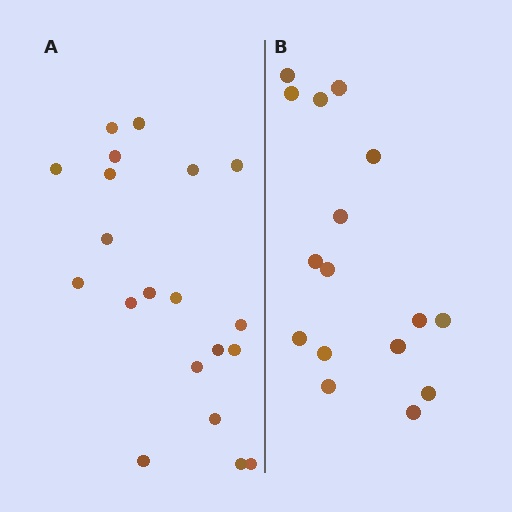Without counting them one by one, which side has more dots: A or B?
Region A (the left region) has more dots.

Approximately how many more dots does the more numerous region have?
Region A has about 4 more dots than region B.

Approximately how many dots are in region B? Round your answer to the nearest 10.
About 20 dots. (The exact count is 16, which rounds to 20.)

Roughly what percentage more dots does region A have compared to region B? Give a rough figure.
About 25% more.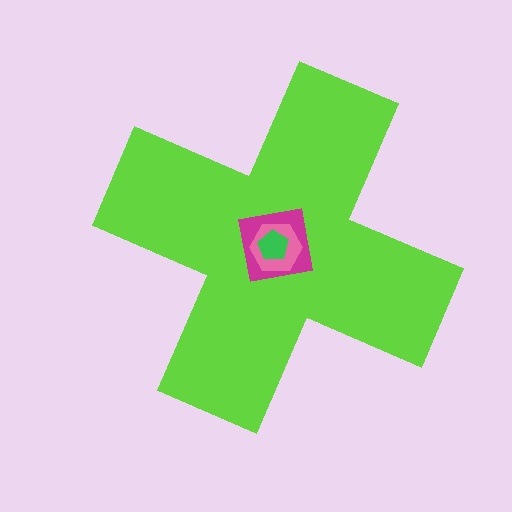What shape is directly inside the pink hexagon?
The green pentagon.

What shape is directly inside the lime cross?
The magenta square.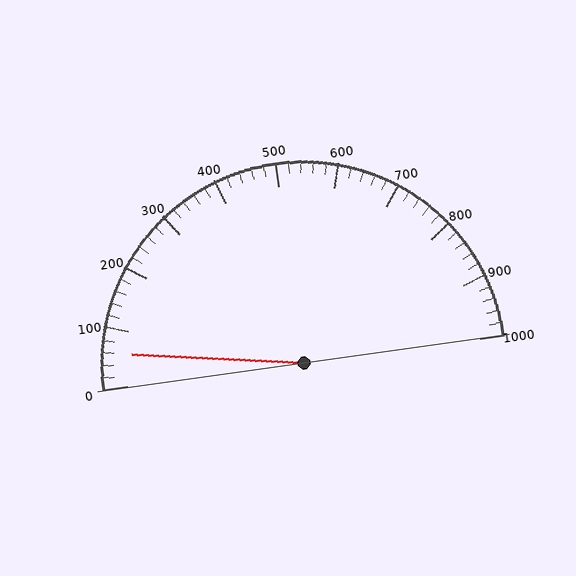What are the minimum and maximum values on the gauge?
The gauge ranges from 0 to 1000.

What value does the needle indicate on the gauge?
The needle indicates approximately 60.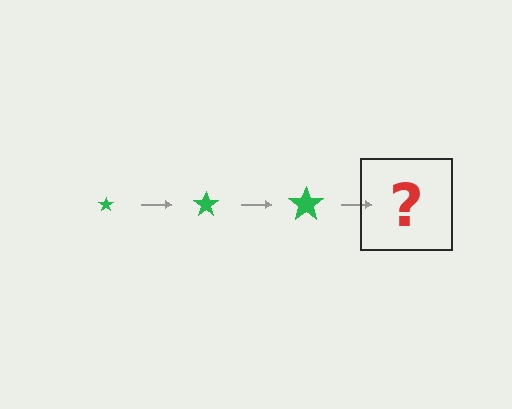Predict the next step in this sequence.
The next step is a green star, larger than the previous one.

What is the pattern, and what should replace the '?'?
The pattern is that the star gets progressively larger each step. The '?' should be a green star, larger than the previous one.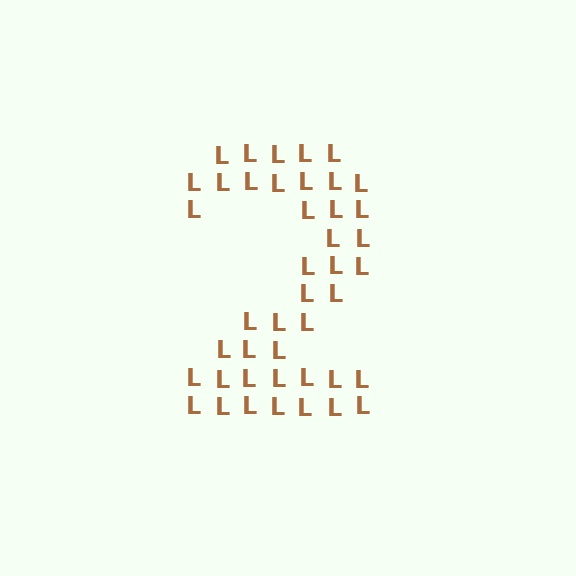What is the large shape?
The large shape is the digit 2.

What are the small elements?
The small elements are letter L's.